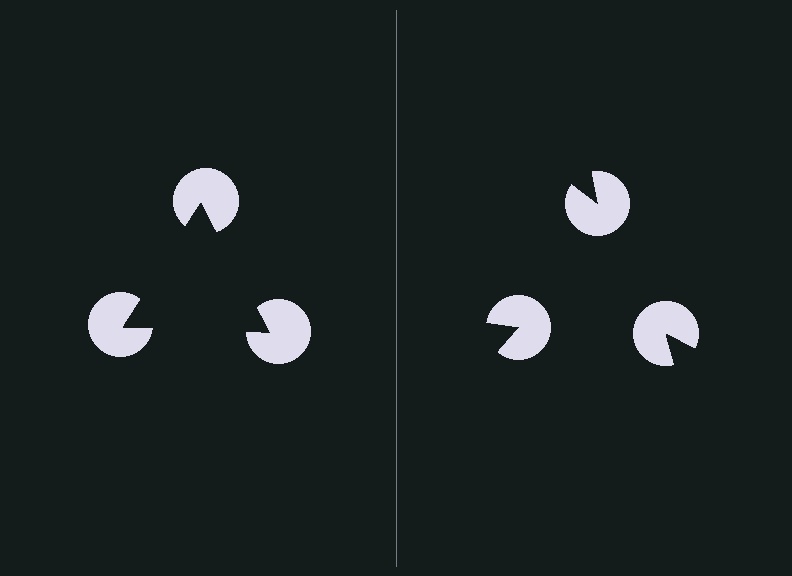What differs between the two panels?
The pac-man discs are positioned identically on both sides; only the wedge orientations differ. On the left they align to a triangle; on the right they are misaligned.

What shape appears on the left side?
An illusory triangle.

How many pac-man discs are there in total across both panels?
6 — 3 on each side.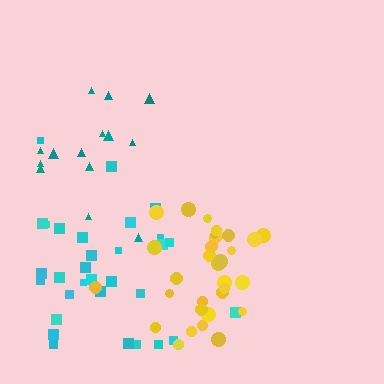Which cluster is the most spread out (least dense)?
Cyan.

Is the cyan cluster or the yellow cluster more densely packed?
Yellow.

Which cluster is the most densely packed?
Yellow.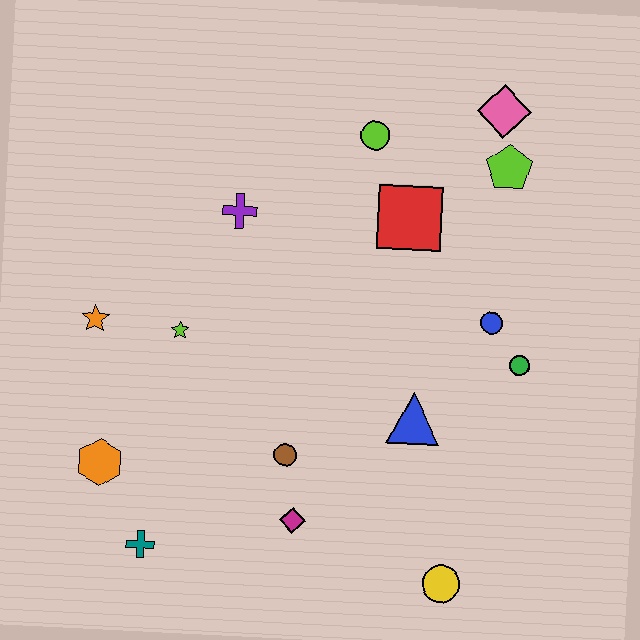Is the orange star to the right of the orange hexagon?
No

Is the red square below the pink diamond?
Yes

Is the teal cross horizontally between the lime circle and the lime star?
No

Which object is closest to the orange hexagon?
The teal cross is closest to the orange hexagon.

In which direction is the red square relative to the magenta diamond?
The red square is above the magenta diamond.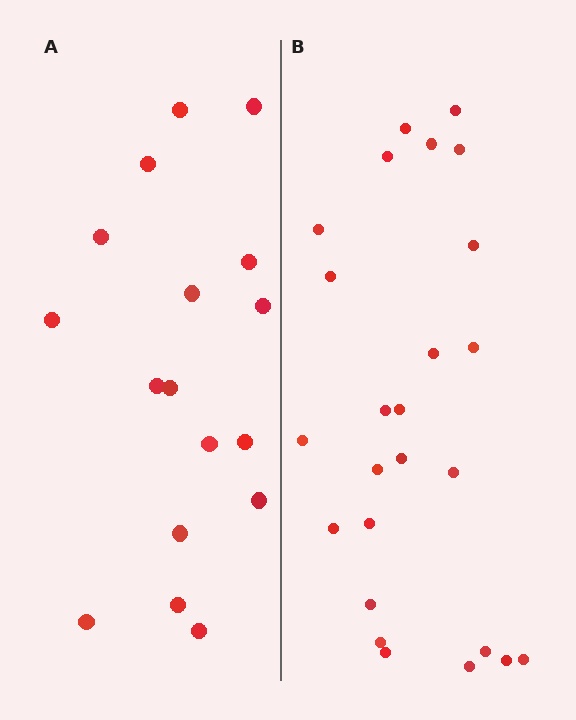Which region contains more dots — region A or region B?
Region B (the right region) has more dots.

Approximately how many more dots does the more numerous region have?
Region B has roughly 8 or so more dots than region A.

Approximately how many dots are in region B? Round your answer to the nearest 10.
About 20 dots. (The exact count is 25, which rounds to 20.)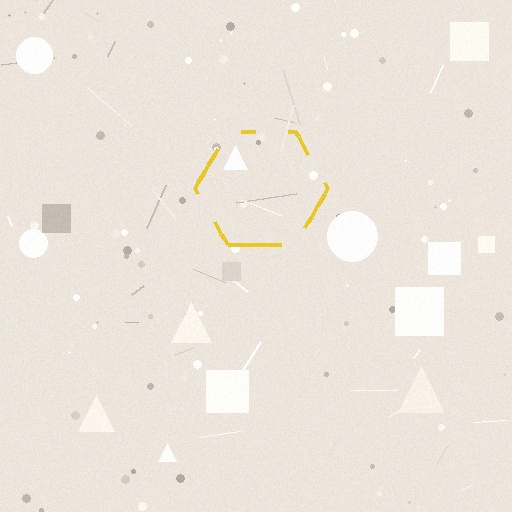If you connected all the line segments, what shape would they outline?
They would outline a hexagon.